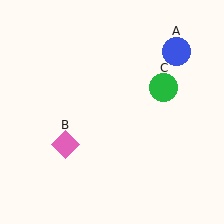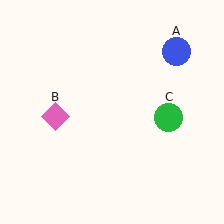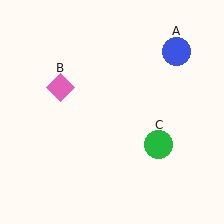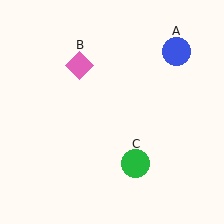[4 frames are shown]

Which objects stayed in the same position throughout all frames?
Blue circle (object A) remained stationary.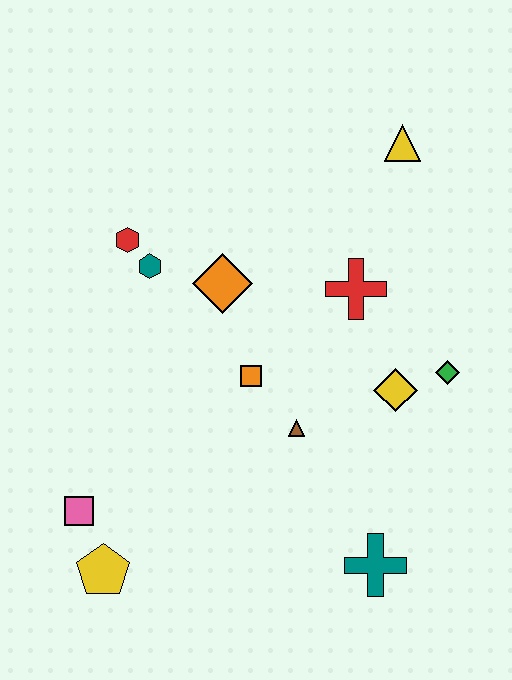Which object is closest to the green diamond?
The yellow diamond is closest to the green diamond.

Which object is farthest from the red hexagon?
The teal cross is farthest from the red hexagon.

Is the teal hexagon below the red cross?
No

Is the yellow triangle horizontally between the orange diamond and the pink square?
No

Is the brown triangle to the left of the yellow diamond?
Yes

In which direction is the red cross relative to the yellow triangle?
The red cross is below the yellow triangle.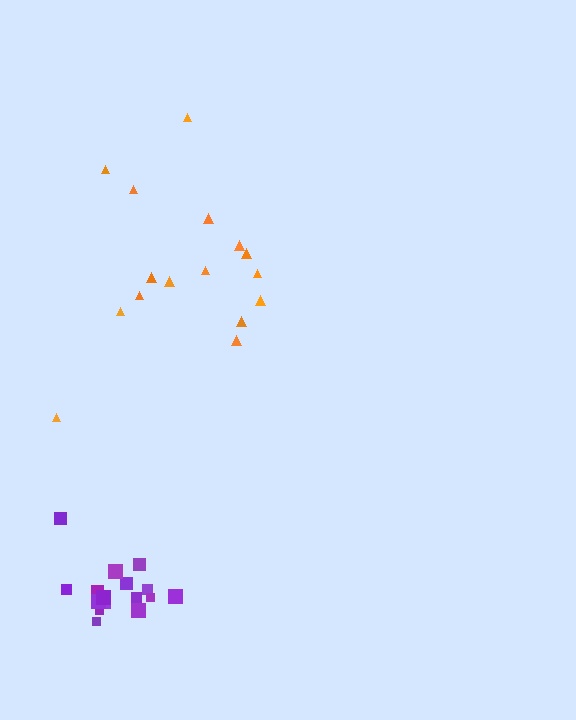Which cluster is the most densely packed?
Purple.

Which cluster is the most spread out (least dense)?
Orange.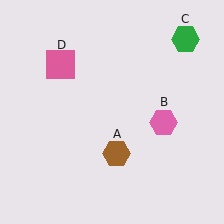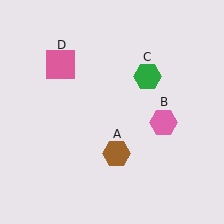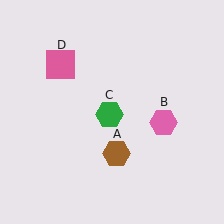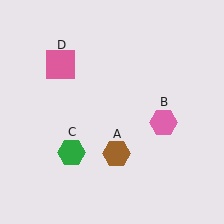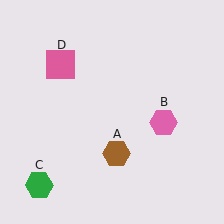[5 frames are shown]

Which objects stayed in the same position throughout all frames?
Brown hexagon (object A) and pink hexagon (object B) and pink square (object D) remained stationary.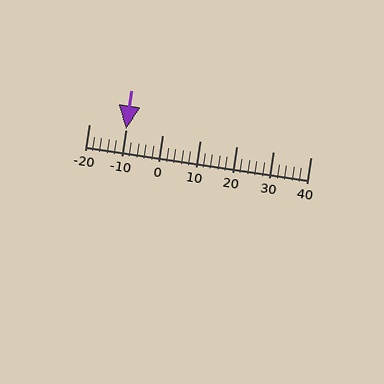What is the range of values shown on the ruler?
The ruler shows values from -20 to 40.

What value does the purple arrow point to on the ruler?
The purple arrow points to approximately -10.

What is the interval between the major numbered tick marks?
The major tick marks are spaced 10 units apart.